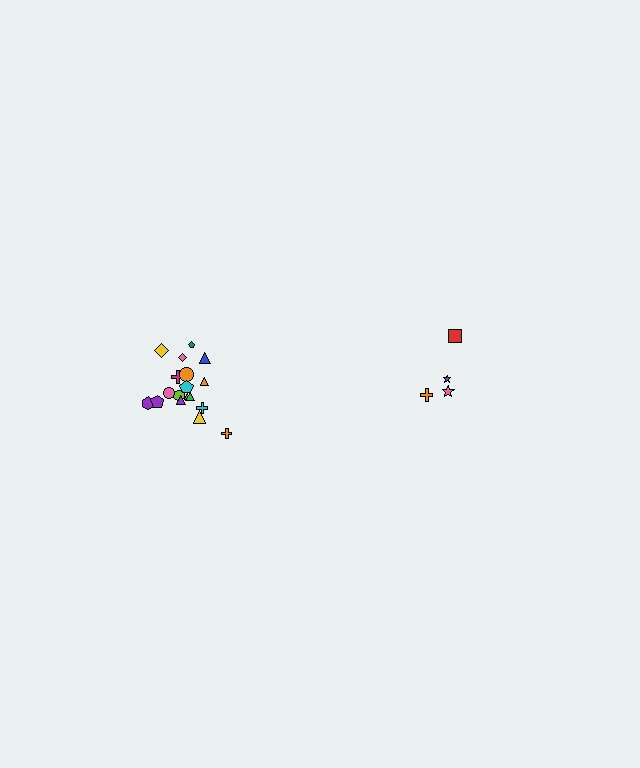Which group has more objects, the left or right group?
The left group.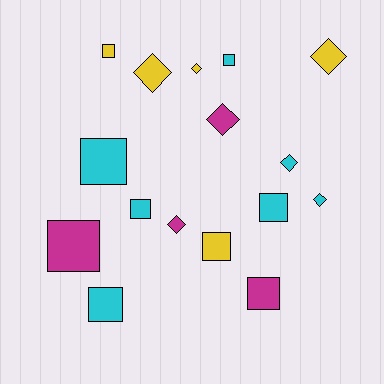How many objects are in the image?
There are 16 objects.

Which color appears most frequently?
Cyan, with 7 objects.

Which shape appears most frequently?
Square, with 9 objects.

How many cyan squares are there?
There are 5 cyan squares.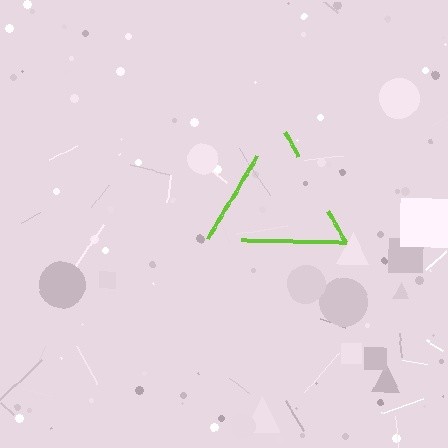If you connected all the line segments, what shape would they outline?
They would outline a triangle.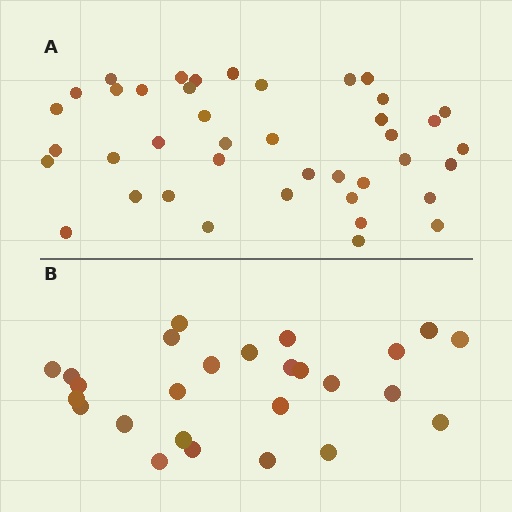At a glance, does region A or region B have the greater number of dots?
Region A (the top region) has more dots.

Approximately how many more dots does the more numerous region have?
Region A has approximately 15 more dots than region B.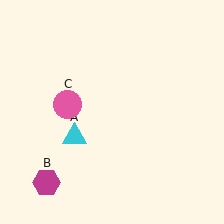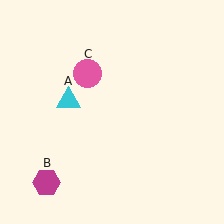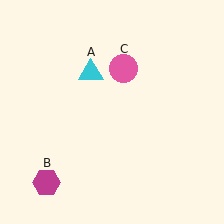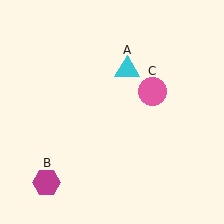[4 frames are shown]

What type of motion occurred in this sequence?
The cyan triangle (object A), pink circle (object C) rotated clockwise around the center of the scene.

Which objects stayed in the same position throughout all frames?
Magenta hexagon (object B) remained stationary.